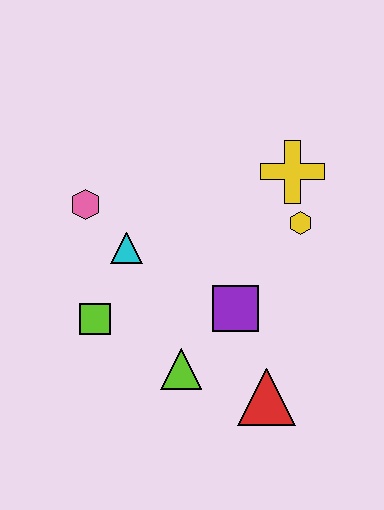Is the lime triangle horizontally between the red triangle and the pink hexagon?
Yes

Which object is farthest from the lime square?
The yellow cross is farthest from the lime square.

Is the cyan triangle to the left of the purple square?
Yes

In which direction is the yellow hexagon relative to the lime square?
The yellow hexagon is to the right of the lime square.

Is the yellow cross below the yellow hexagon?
No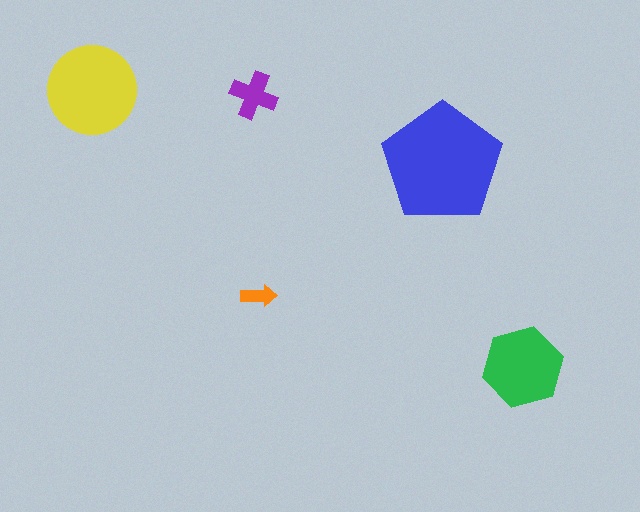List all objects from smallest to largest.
The orange arrow, the purple cross, the green hexagon, the yellow circle, the blue pentagon.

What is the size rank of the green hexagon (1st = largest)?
3rd.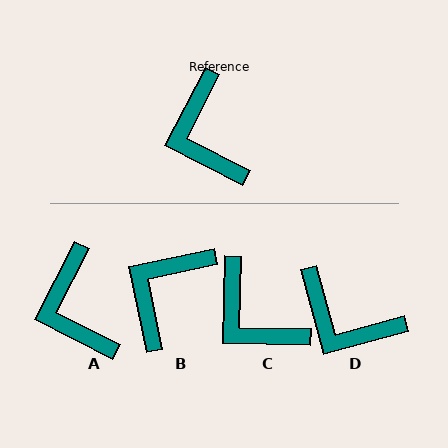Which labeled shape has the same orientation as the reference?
A.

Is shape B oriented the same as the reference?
No, it is off by about 51 degrees.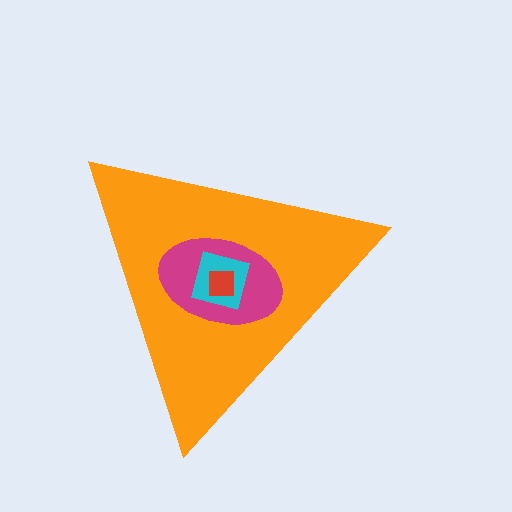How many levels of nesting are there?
4.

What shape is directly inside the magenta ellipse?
The cyan square.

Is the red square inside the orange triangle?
Yes.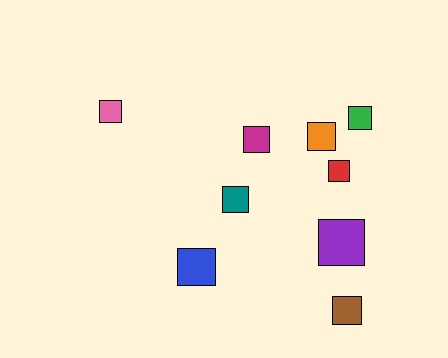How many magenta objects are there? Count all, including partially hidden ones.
There is 1 magenta object.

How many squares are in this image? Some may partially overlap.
There are 9 squares.